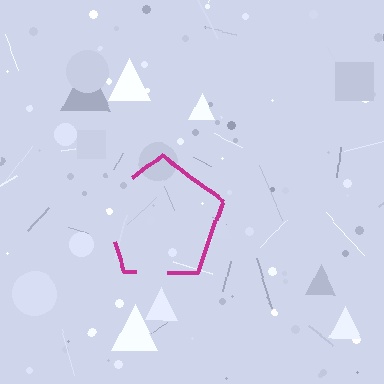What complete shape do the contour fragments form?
The contour fragments form a pentagon.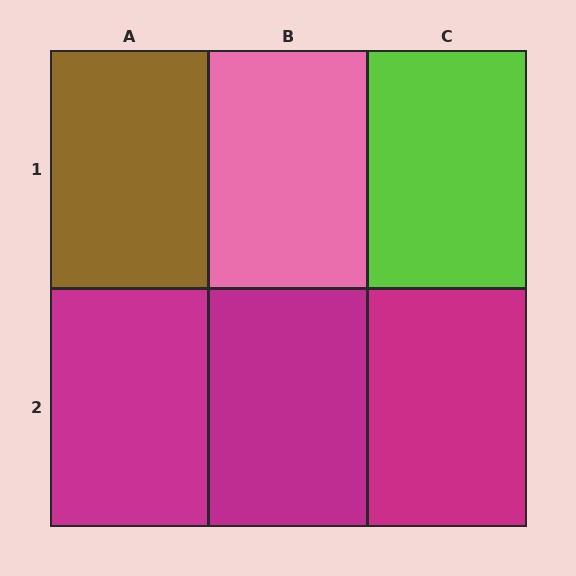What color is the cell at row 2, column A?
Magenta.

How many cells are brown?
1 cell is brown.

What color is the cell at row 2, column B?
Magenta.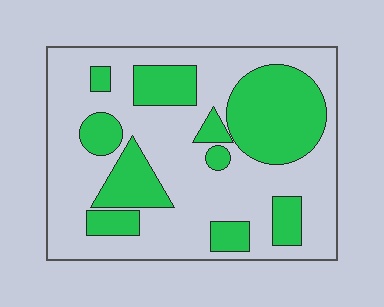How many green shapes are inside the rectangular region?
10.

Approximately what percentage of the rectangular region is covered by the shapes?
Approximately 35%.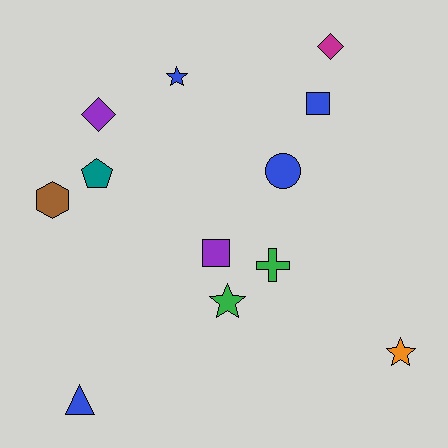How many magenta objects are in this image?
There is 1 magenta object.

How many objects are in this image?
There are 12 objects.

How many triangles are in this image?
There is 1 triangle.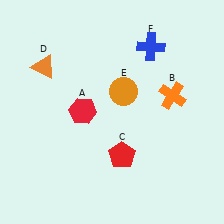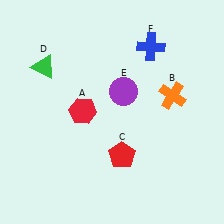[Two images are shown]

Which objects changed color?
D changed from orange to green. E changed from orange to purple.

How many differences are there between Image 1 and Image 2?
There are 2 differences between the two images.